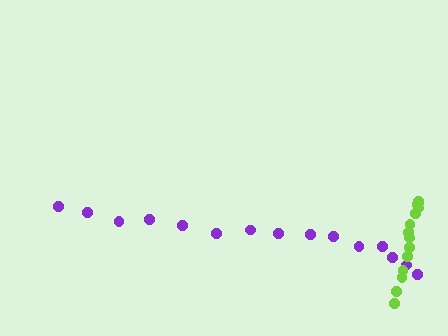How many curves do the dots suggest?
There are 2 distinct paths.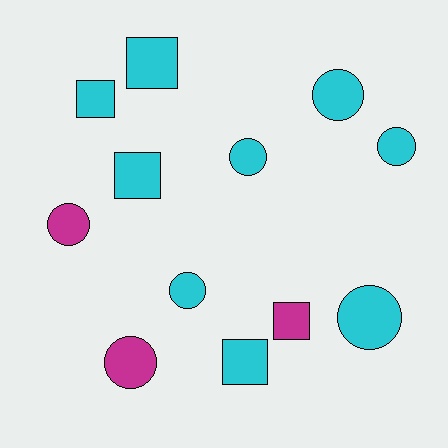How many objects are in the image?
There are 12 objects.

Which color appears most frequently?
Cyan, with 9 objects.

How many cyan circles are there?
There are 5 cyan circles.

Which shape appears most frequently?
Circle, with 7 objects.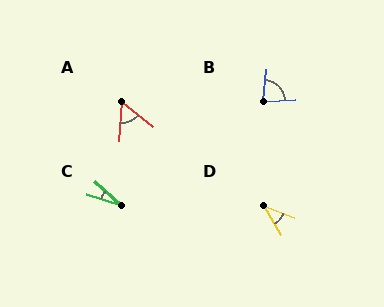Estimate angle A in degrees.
Approximately 56 degrees.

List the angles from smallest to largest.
C (24°), D (37°), A (56°), B (80°).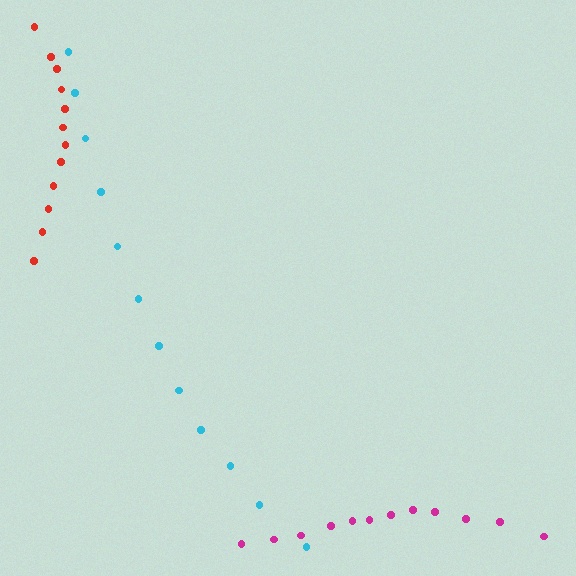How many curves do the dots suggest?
There are 3 distinct paths.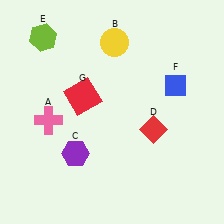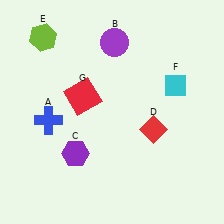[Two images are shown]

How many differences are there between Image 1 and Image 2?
There are 3 differences between the two images.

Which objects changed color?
A changed from pink to blue. B changed from yellow to purple. F changed from blue to cyan.